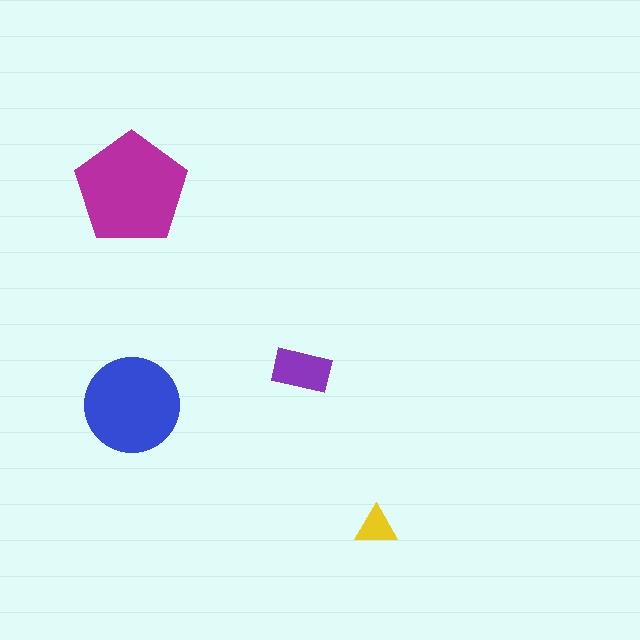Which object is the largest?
The magenta pentagon.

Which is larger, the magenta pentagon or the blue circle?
The magenta pentagon.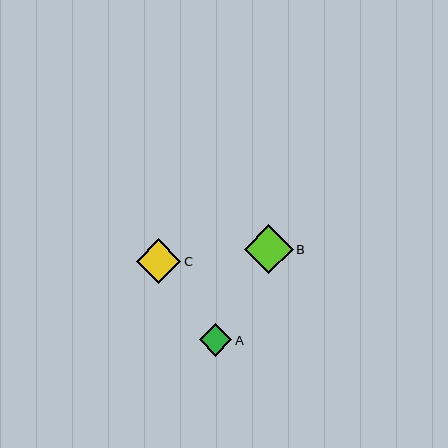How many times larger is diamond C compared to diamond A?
Diamond C is approximately 1.4 times the size of diamond A.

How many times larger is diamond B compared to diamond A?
Diamond B is approximately 1.5 times the size of diamond A.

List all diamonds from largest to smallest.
From largest to smallest: B, C, A.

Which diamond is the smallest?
Diamond A is the smallest with a size of approximately 33 pixels.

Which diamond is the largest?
Diamond B is the largest with a size of approximately 49 pixels.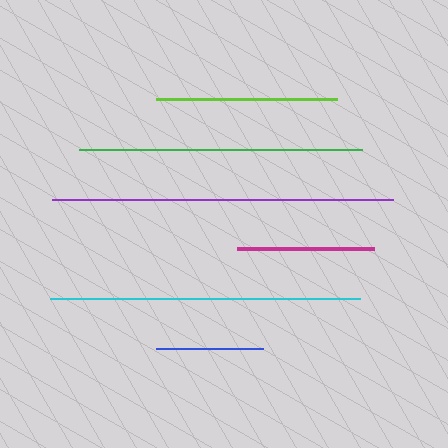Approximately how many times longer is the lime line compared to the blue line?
The lime line is approximately 1.7 times the length of the blue line.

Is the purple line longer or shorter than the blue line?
The purple line is longer than the blue line.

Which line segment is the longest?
The purple line is the longest at approximately 341 pixels.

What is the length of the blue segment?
The blue segment is approximately 107 pixels long.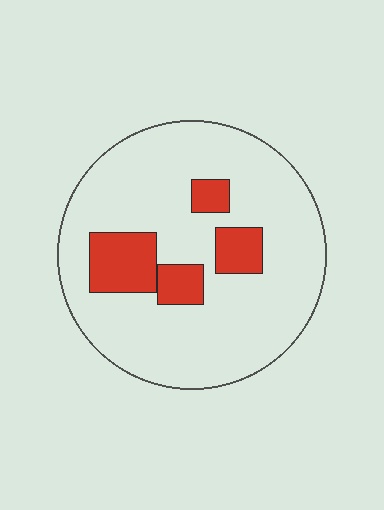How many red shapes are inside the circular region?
4.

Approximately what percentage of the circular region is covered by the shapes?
Approximately 15%.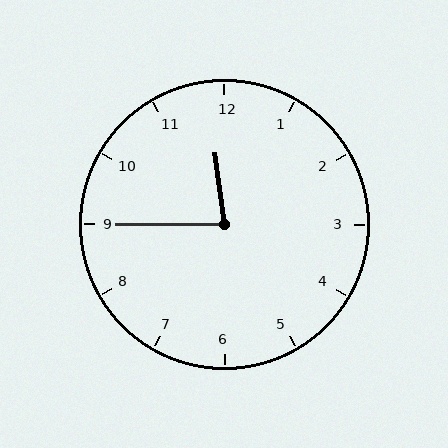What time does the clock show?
11:45.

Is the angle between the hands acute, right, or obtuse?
It is acute.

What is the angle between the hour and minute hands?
Approximately 82 degrees.